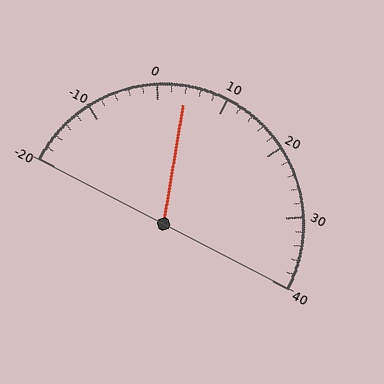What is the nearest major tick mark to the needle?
The nearest major tick mark is 0.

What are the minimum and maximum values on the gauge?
The gauge ranges from -20 to 40.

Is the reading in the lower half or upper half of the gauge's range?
The reading is in the lower half of the range (-20 to 40).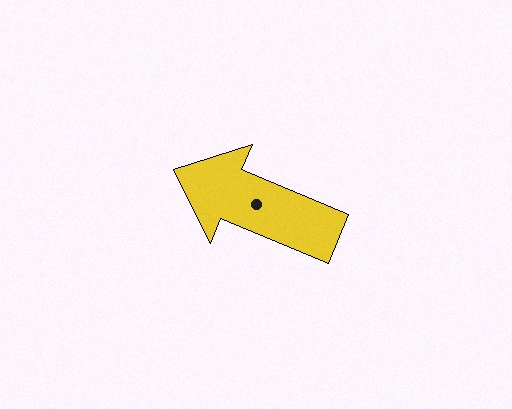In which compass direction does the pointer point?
Northwest.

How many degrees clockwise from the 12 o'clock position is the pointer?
Approximately 293 degrees.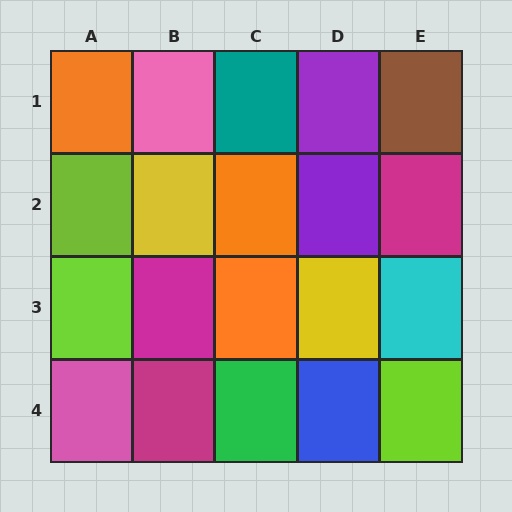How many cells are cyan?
1 cell is cyan.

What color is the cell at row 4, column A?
Pink.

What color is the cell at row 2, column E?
Magenta.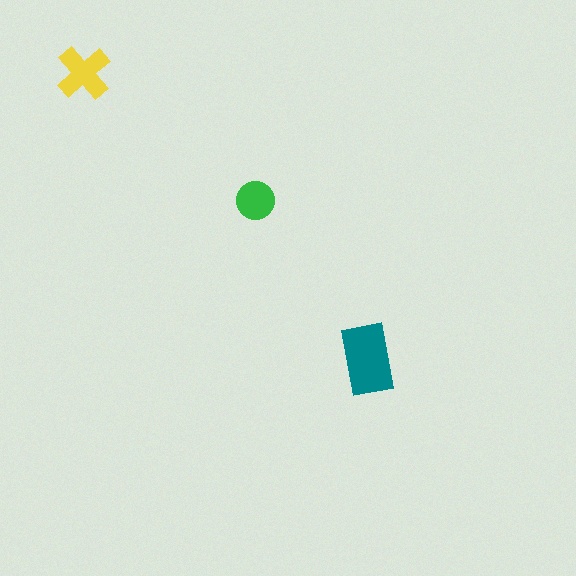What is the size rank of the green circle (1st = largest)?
3rd.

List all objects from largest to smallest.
The teal rectangle, the yellow cross, the green circle.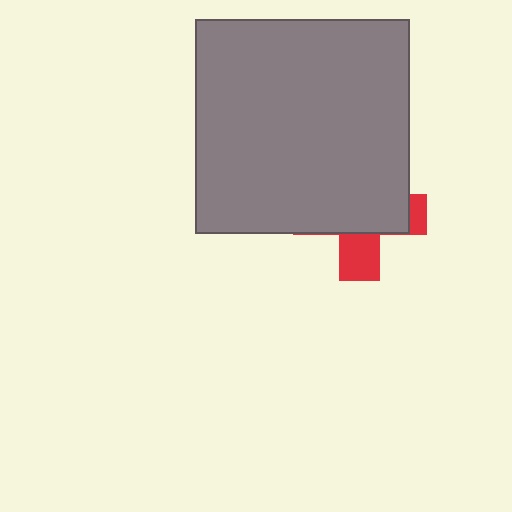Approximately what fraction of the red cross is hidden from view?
Roughly 70% of the red cross is hidden behind the gray square.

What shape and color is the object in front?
The object in front is a gray square.